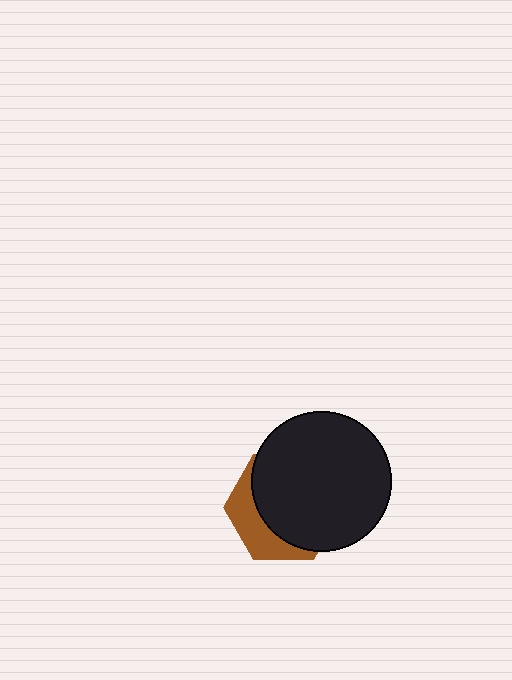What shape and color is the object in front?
The object in front is a black circle.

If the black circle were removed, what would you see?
You would see the complete brown hexagon.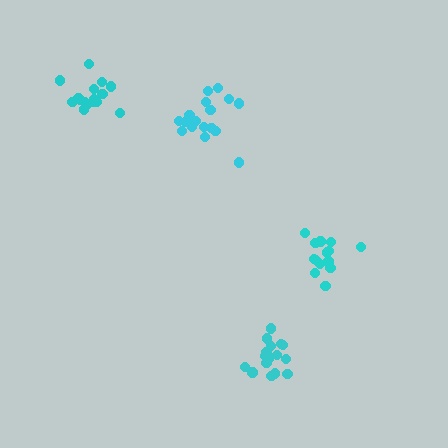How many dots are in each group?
Group 1: 17 dots, Group 2: 14 dots, Group 3: 17 dots, Group 4: 17 dots (65 total).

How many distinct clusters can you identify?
There are 4 distinct clusters.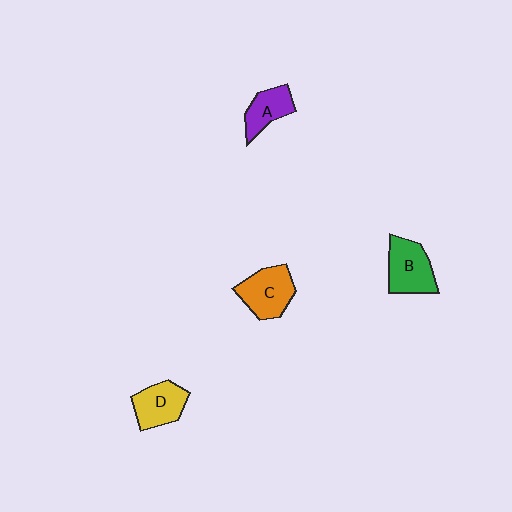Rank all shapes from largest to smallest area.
From largest to smallest: C (orange), B (green), D (yellow), A (purple).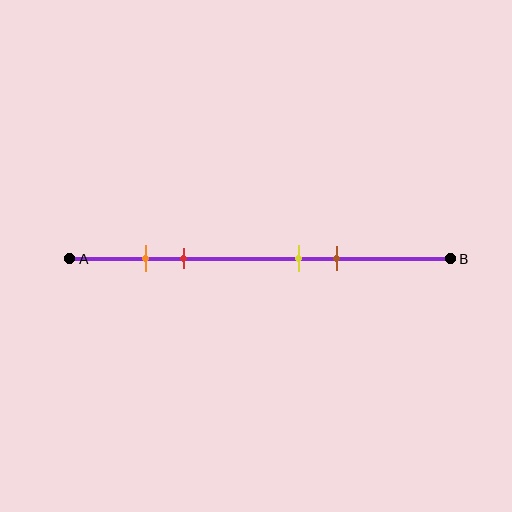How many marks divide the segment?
There are 4 marks dividing the segment.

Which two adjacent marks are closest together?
The orange and red marks are the closest adjacent pair.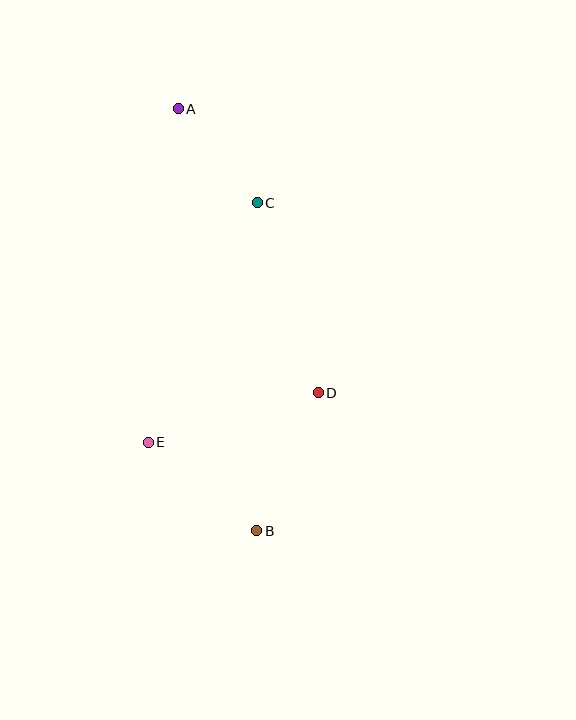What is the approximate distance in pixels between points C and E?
The distance between C and E is approximately 263 pixels.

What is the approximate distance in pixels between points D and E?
The distance between D and E is approximately 177 pixels.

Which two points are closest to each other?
Points A and C are closest to each other.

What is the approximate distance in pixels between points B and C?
The distance between B and C is approximately 328 pixels.